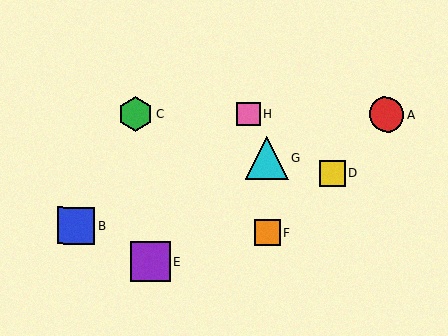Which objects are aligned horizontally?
Objects A, C, H are aligned horizontally.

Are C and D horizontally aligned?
No, C is at y≈114 and D is at y≈174.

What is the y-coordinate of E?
Object E is at y≈262.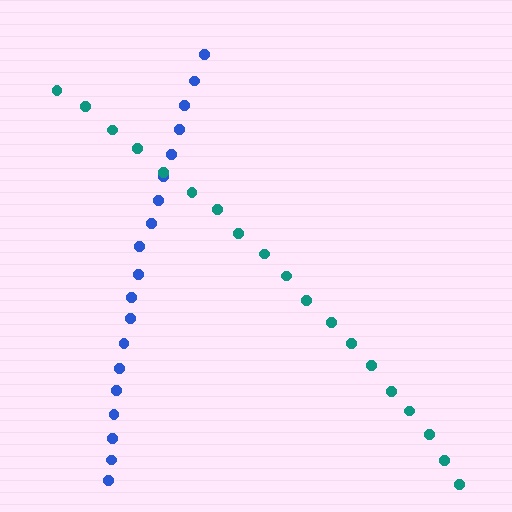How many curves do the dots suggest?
There are 2 distinct paths.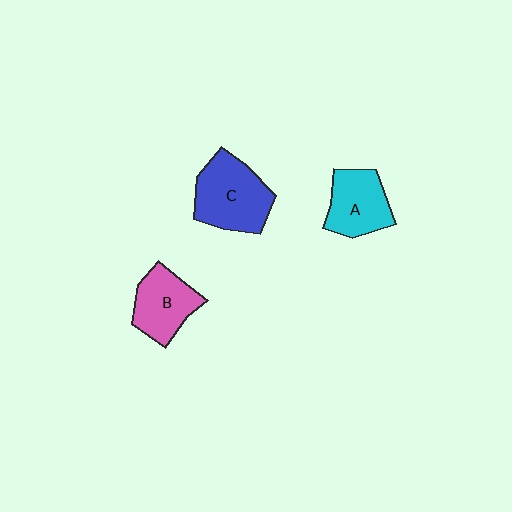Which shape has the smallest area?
Shape B (pink).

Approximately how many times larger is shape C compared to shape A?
Approximately 1.3 times.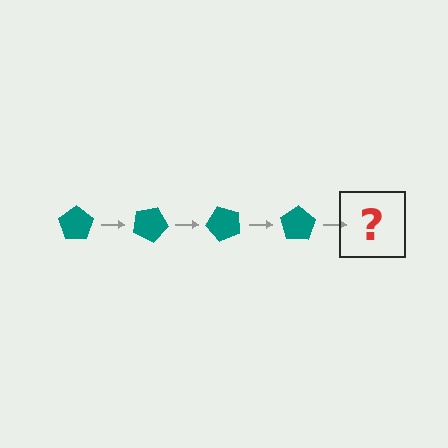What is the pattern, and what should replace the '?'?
The pattern is that the pentagon rotates 25 degrees each step. The '?' should be a teal pentagon rotated 100 degrees.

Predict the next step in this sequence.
The next step is a teal pentagon rotated 100 degrees.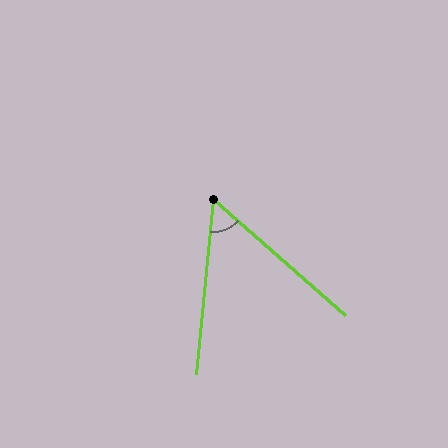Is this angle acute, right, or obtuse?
It is acute.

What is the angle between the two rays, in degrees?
Approximately 54 degrees.